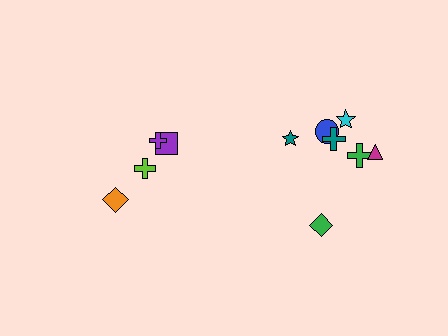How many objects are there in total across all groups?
There are 11 objects.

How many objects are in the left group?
There are 4 objects.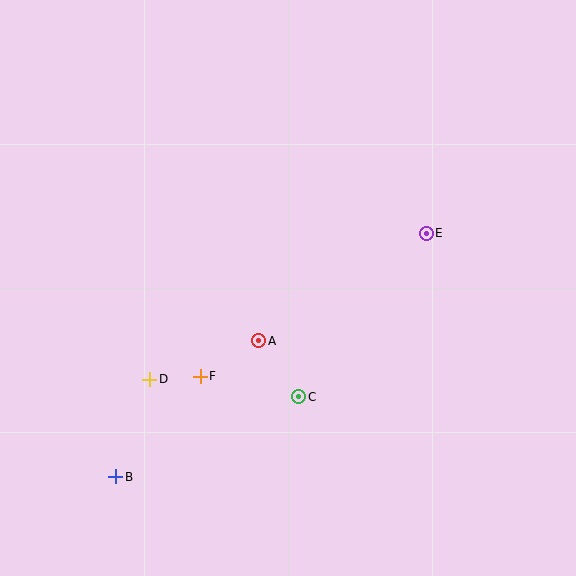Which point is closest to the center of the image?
Point A at (259, 341) is closest to the center.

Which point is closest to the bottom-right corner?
Point C is closest to the bottom-right corner.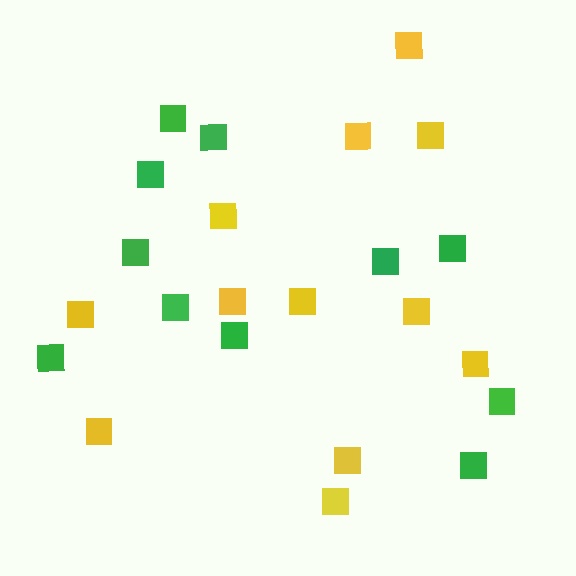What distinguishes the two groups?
There are 2 groups: one group of green squares (11) and one group of yellow squares (12).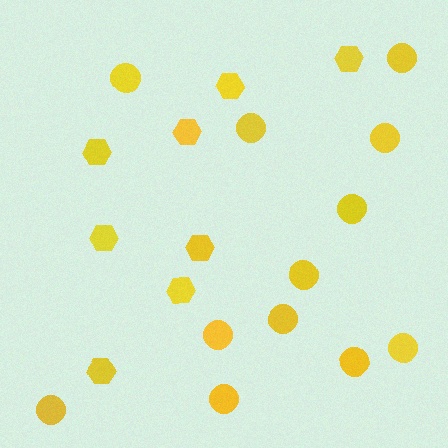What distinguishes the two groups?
There are 2 groups: one group of hexagons (8) and one group of circles (12).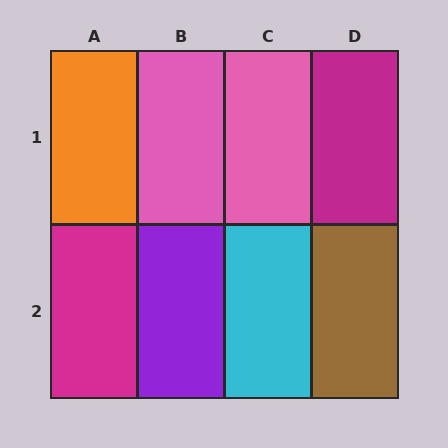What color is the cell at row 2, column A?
Magenta.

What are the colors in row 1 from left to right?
Orange, pink, pink, magenta.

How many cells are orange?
1 cell is orange.